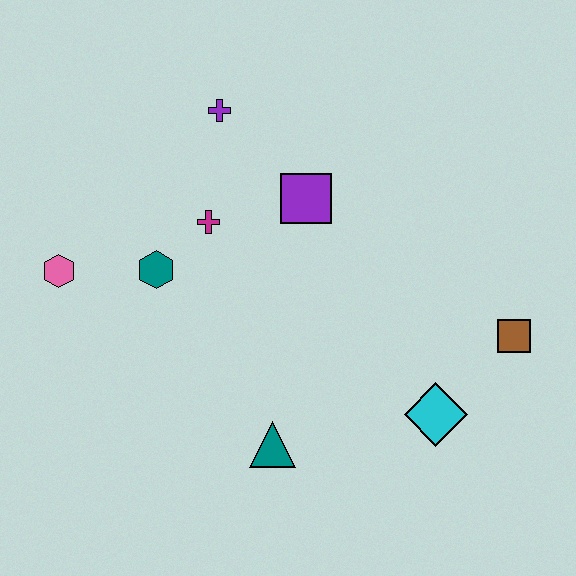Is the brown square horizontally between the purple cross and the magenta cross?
No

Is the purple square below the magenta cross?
No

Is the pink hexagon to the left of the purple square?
Yes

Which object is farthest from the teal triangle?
The purple cross is farthest from the teal triangle.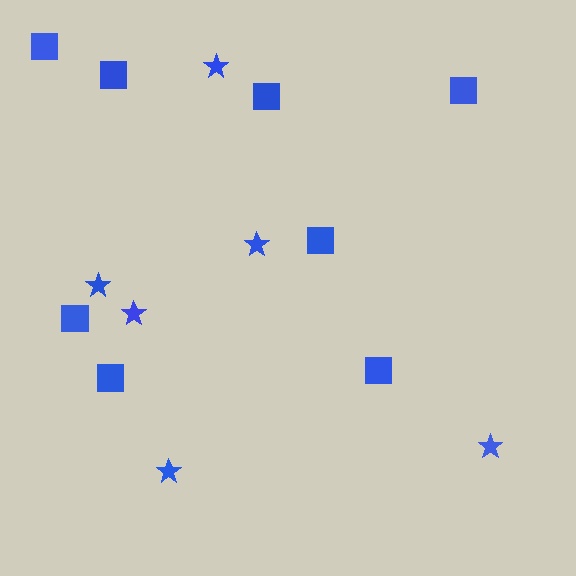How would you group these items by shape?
There are 2 groups: one group of squares (8) and one group of stars (6).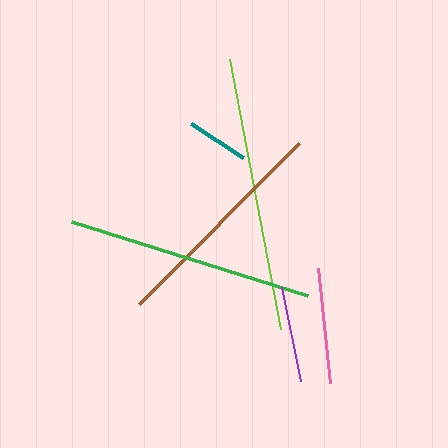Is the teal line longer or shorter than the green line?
The green line is longer than the teal line.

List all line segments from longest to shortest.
From longest to shortest: lime, green, brown, pink, purple, teal.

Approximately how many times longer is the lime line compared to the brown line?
The lime line is approximately 1.2 times the length of the brown line.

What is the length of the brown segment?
The brown segment is approximately 227 pixels long.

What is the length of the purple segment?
The purple segment is approximately 95 pixels long.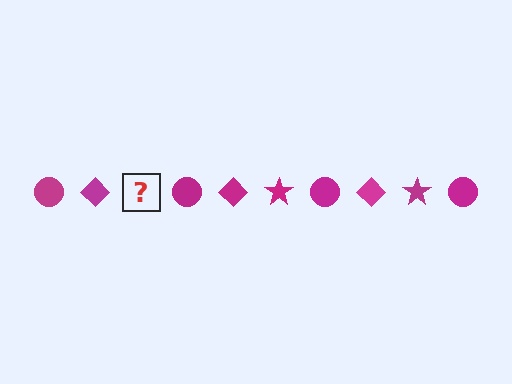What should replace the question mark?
The question mark should be replaced with a magenta star.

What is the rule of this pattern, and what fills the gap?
The rule is that the pattern cycles through circle, diamond, star shapes in magenta. The gap should be filled with a magenta star.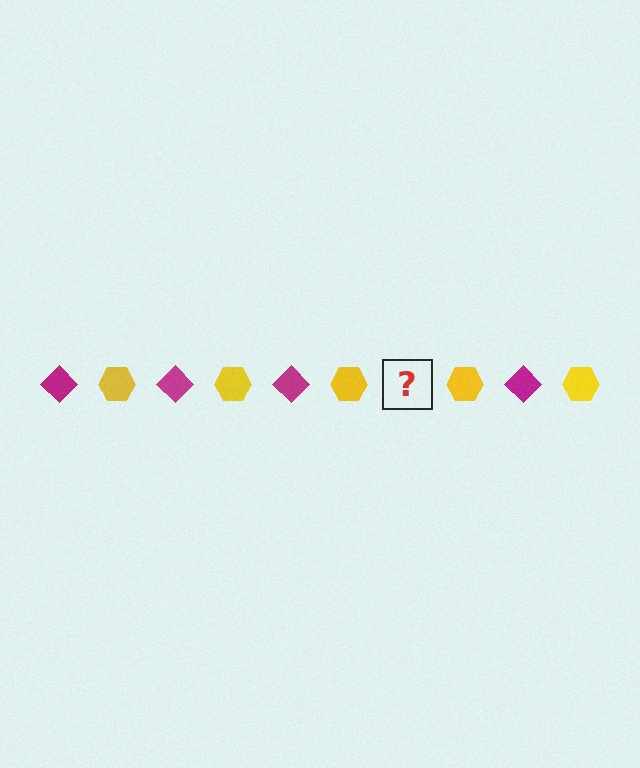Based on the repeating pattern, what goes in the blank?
The blank should be a magenta diamond.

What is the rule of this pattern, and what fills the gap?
The rule is that the pattern alternates between magenta diamond and yellow hexagon. The gap should be filled with a magenta diamond.